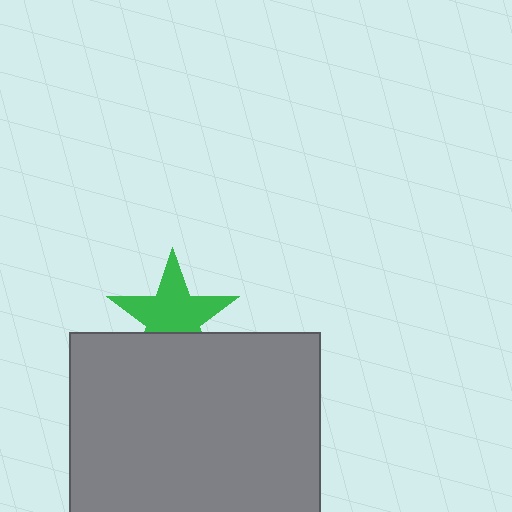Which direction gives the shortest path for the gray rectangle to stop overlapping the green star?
Moving down gives the shortest separation.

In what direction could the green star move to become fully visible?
The green star could move up. That would shift it out from behind the gray rectangle entirely.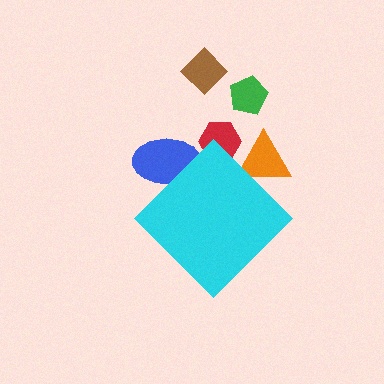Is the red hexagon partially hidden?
Yes, the red hexagon is partially hidden behind the cyan diamond.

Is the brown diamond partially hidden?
No, the brown diamond is fully visible.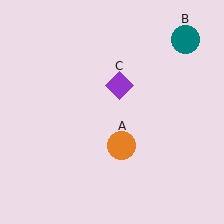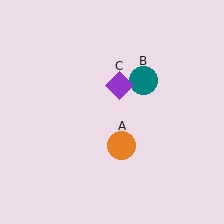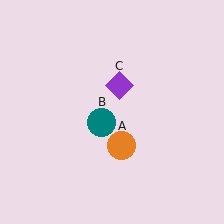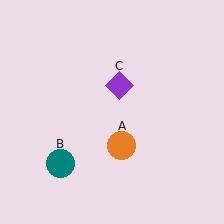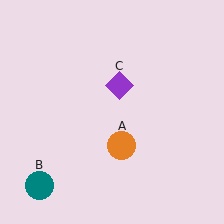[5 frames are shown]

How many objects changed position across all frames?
1 object changed position: teal circle (object B).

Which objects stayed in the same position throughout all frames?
Orange circle (object A) and purple diamond (object C) remained stationary.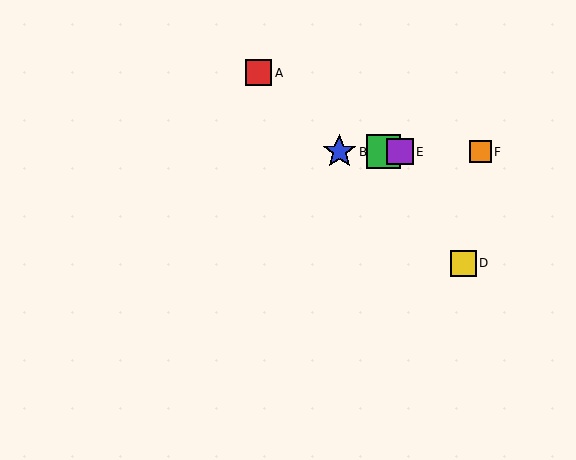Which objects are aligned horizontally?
Objects B, C, E, F are aligned horizontally.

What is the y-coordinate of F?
Object F is at y≈152.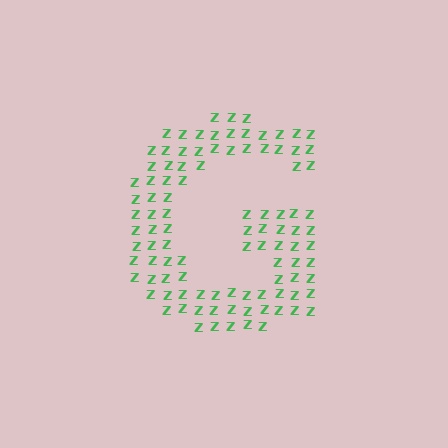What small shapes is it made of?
It is made of small letter Z's.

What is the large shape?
The large shape is the letter G.